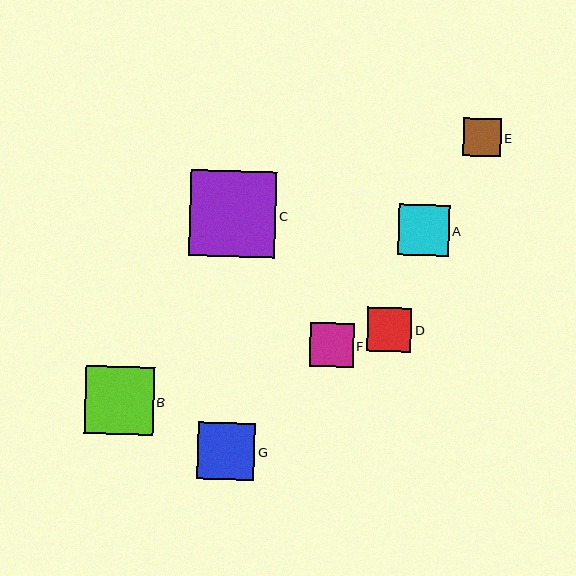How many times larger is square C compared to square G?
Square C is approximately 1.5 times the size of square G.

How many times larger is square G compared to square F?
Square G is approximately 1.3 times the size of square F.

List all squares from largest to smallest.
From largest to smallest: C, B, G, A, F, D, E.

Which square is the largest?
Square C is the largest with a size of approximately 86 pixels.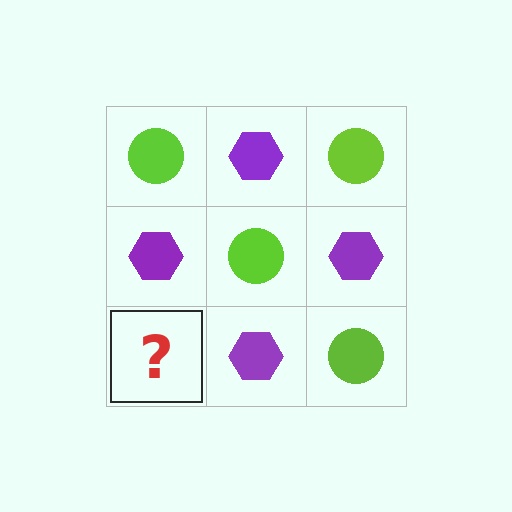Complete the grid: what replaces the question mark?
The question mark should be replaced with a lime circle.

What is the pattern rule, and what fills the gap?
The rule is that it alternates lime circle and purple hexagon in a checkerboard pattern. The gap should be filled with a lime circle.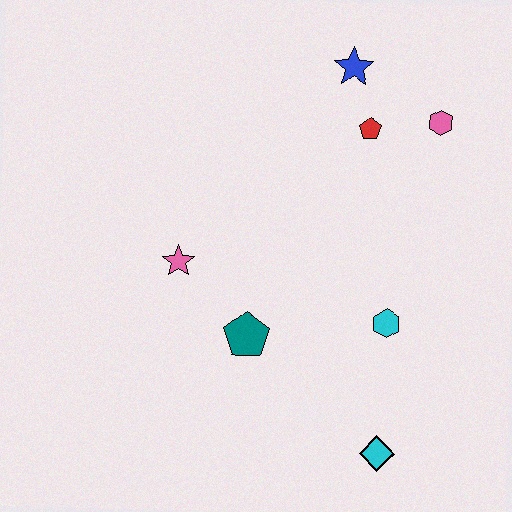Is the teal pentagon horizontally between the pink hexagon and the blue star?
No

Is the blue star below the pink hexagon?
No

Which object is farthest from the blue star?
The cyan diamond is farthest from the blue star.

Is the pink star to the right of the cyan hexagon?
No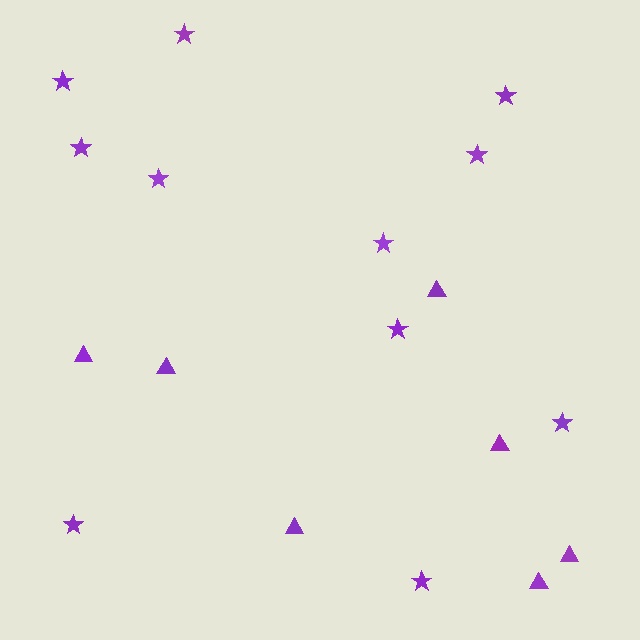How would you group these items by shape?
There are 2 groups: one group of stars (11) and one group of triangles (7).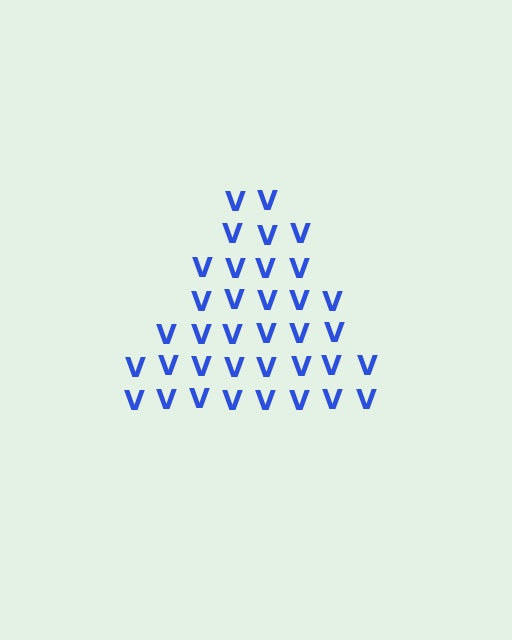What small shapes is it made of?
It is made of small letter V's.